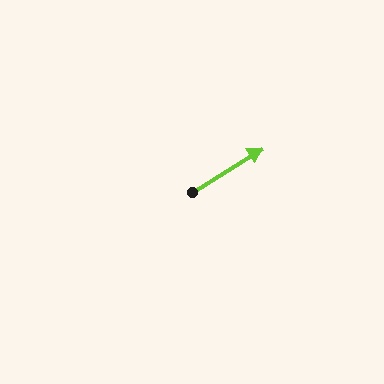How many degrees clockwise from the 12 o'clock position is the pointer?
Approximately 58 degrees.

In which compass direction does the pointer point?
Northeast.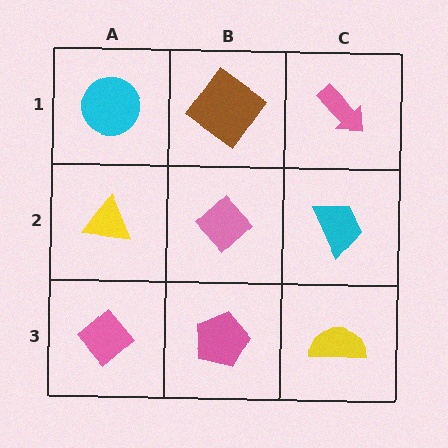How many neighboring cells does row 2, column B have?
4.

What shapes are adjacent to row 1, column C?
A cyan trapezoid (row 2, column C), a brown diamond (row 1, column B).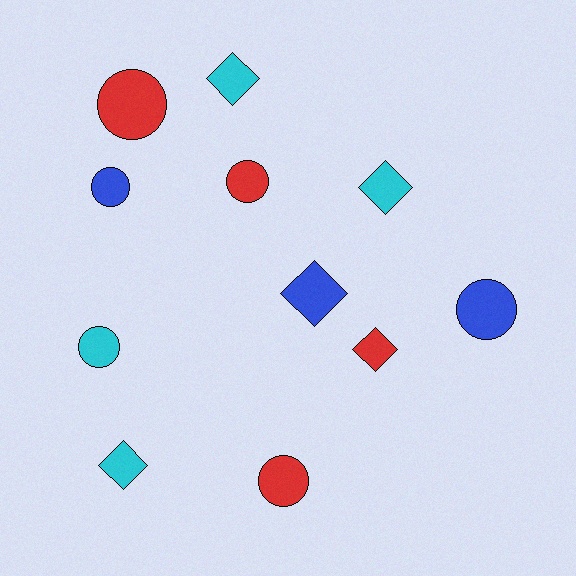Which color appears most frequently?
Red, with 4 objects.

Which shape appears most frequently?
Circle, with 6 objects.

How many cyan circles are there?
There is 1 cyan circle.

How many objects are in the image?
There are 11 objects.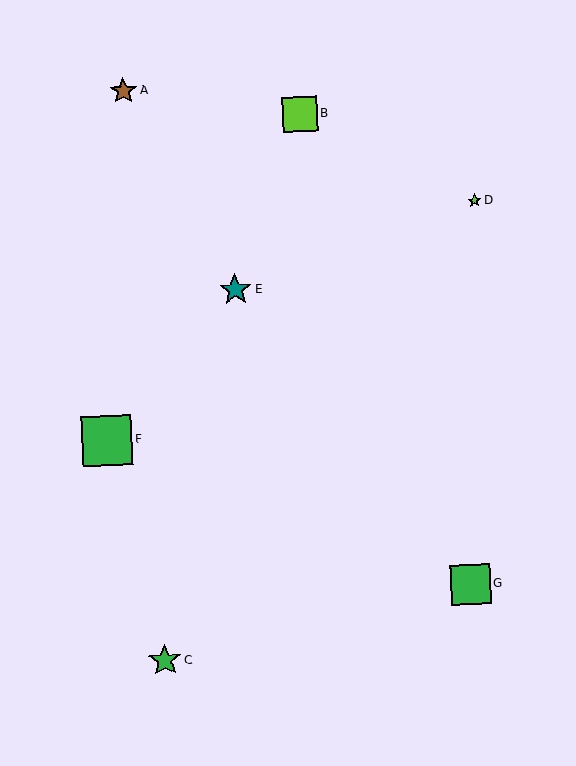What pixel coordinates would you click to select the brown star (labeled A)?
Click at (123, 91) to select the brown star A.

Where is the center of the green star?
The center of the green star is at (165, 660).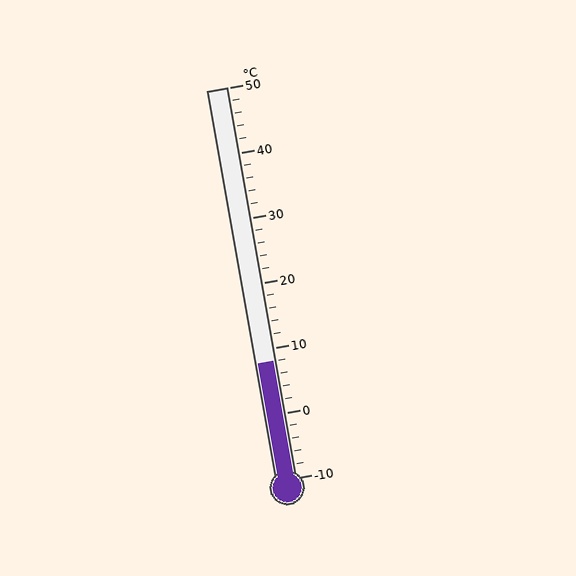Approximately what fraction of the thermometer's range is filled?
The thermometer is filled to approximately 30% of its range.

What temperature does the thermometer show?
The thermometer shows approximately 8°C.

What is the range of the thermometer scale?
The thermometer scale ranges from -10°C to 50°C.